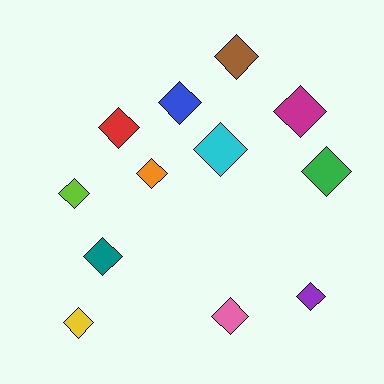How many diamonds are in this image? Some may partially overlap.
There are 12 diamonds.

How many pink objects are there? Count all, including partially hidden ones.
There is 1 pink object.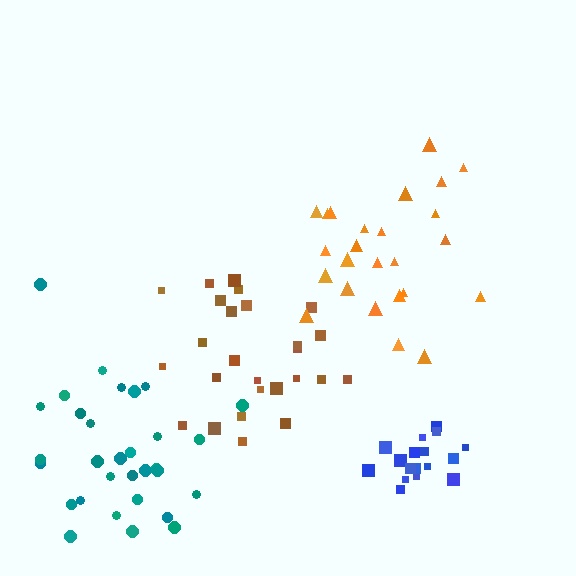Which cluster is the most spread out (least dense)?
Orange.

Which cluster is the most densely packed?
Blue.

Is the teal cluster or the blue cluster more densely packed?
Blue.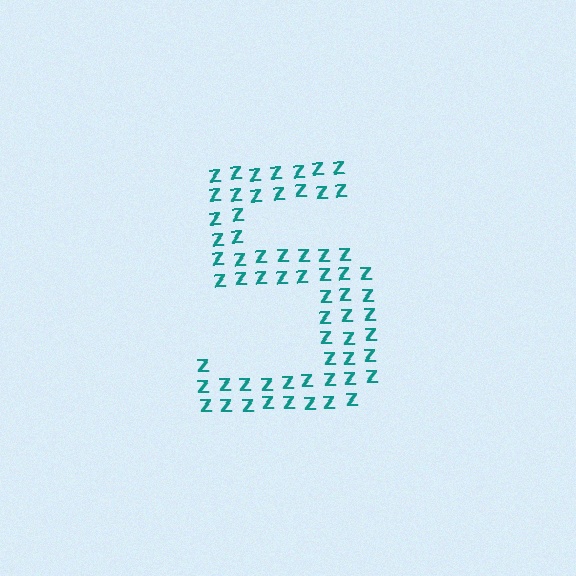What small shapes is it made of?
It is made of small letter Z's.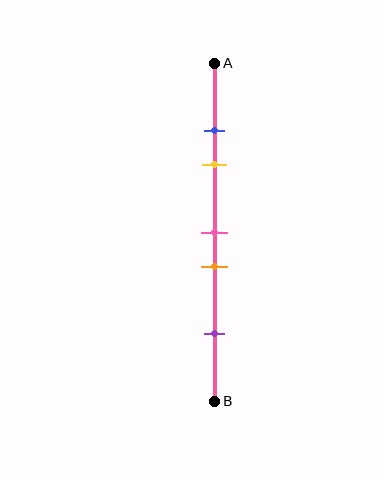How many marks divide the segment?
There are 5 marks dividing the segment.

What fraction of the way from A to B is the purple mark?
The purple mark is approximately 80% (0.8) of the way from A to B.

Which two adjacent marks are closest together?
The blue and yellow marks are the closest adjacent pair.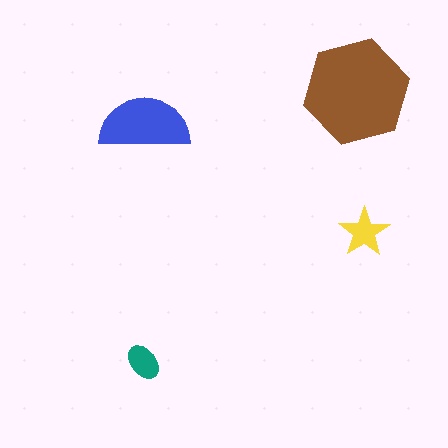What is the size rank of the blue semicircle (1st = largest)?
2nd.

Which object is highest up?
The brown hexagon is topmost.